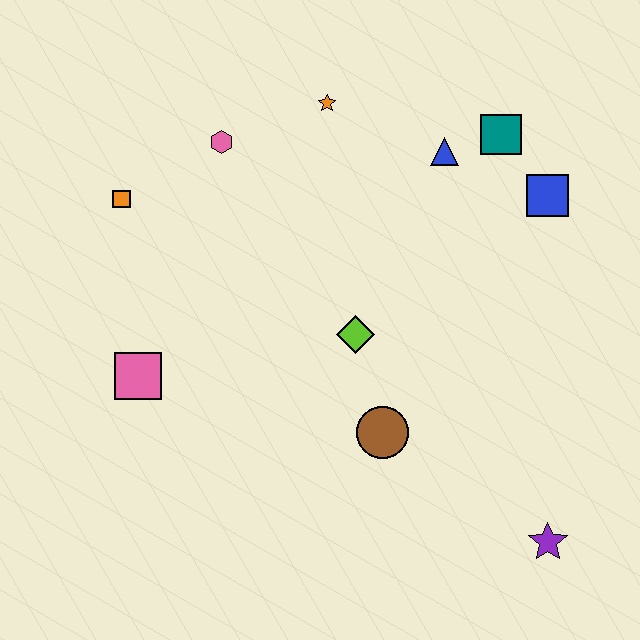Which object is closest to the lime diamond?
The brown circle is closest to the lime diamond.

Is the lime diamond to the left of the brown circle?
Yes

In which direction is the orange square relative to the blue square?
The orange square is to the left of the blue square.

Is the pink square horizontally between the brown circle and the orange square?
Yes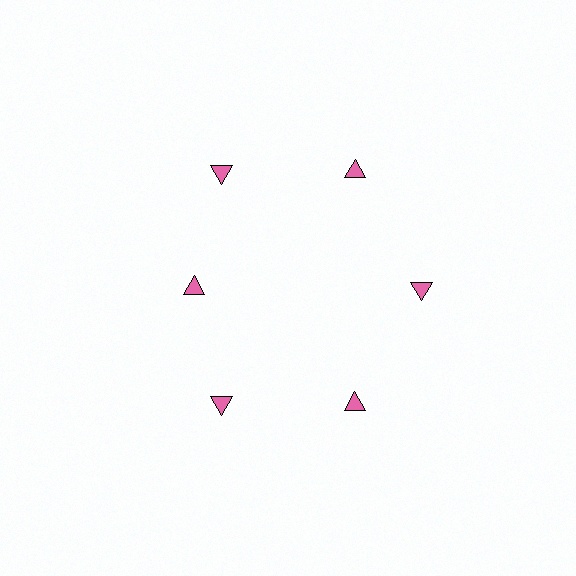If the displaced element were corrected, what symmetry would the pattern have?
It would have 6-fold rotational symmetry — the pattern would map onto itself every 60 degrees.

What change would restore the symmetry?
The symmetry would be restored by moving it outward, back onto the ring so that all 6 triangles sit at equal angles and equal distance from the center.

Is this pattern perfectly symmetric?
No. The 6 pink triangles are arranged in a ring, but one element near the 9 o'clock position is pulled inward toward the center, breaking the 6-fold rotational symmetry.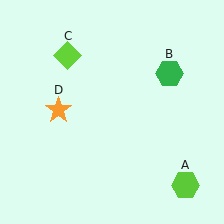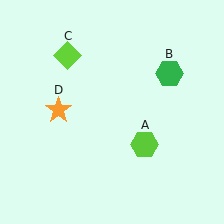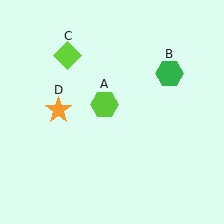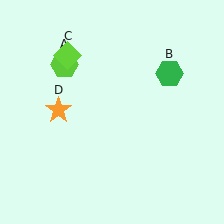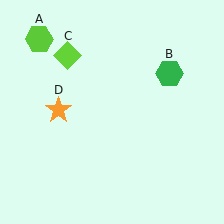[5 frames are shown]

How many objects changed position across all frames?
1 object changed position: lime hexagon (object A).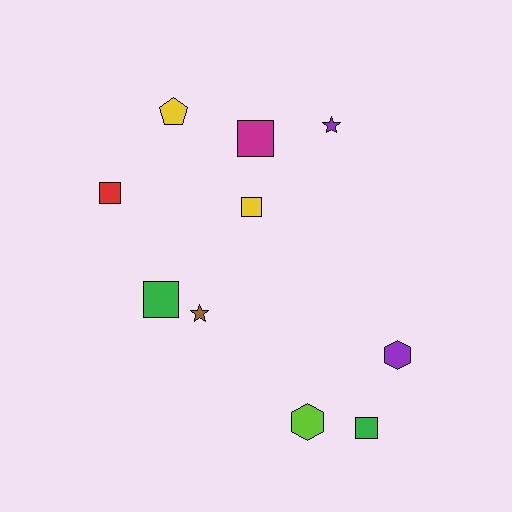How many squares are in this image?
There are 5 squares.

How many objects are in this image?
There are 10 objects.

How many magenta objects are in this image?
There is 1 magenta object.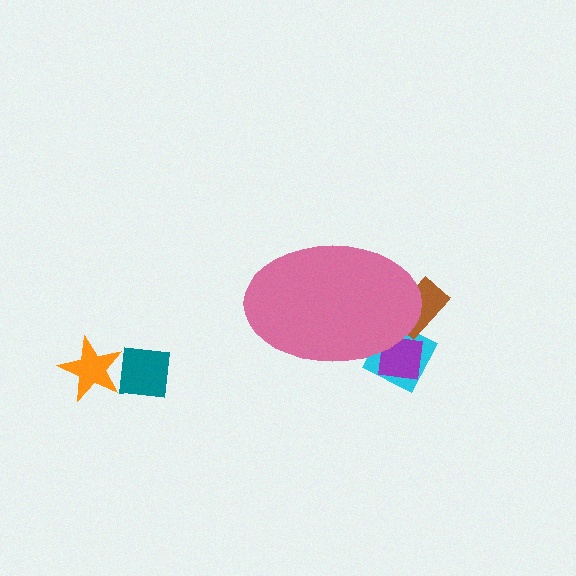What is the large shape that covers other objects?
A pink ellipse.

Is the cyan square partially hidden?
Yes, the cyan square is partially hidden behind the pink ellipse.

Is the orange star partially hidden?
No, the orange star is fully visible.